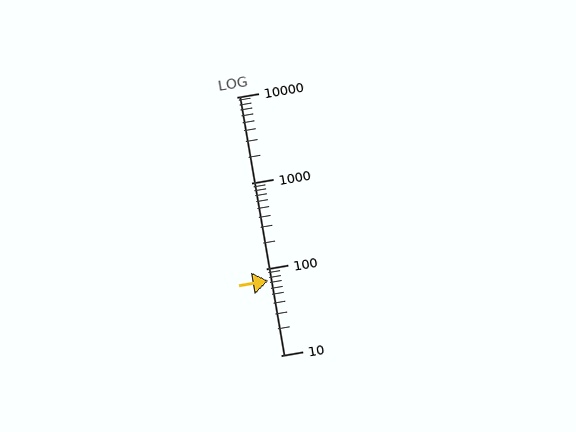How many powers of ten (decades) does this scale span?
The scale spans 3 decades, from 10 to 10000.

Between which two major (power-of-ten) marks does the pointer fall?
The pointer is between 10 and 100.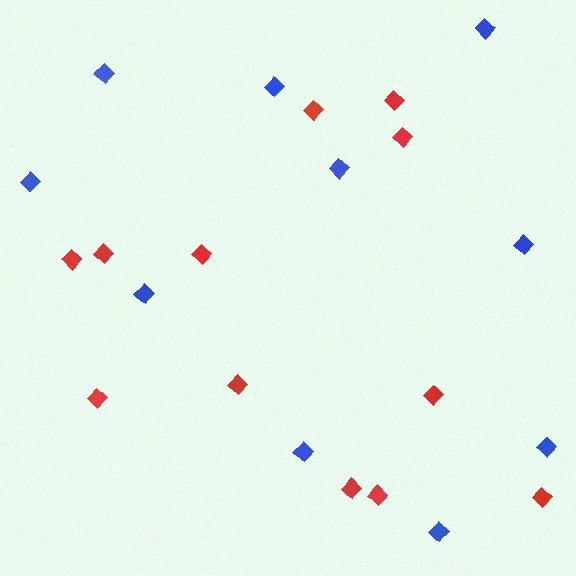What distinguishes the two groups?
There are 2 groups: one group of red diamonds (12) and one group of blue diamonds (10).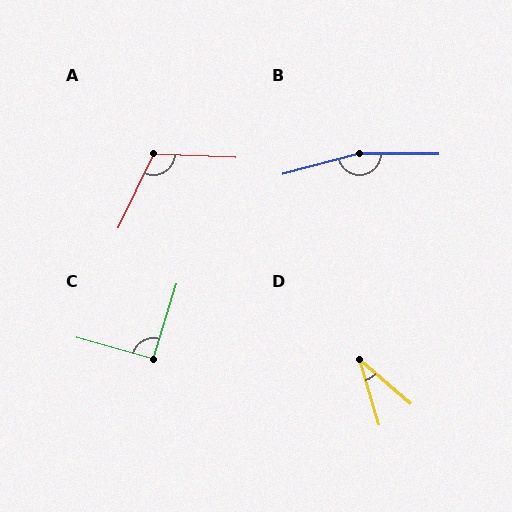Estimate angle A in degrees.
Approximately 113 degrees.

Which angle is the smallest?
D, at approximately 32 degrees.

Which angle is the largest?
B, at approximately 165 degrees.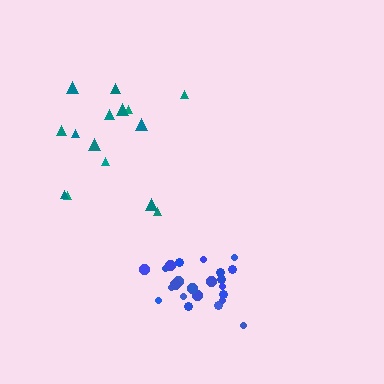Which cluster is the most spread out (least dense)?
Teal.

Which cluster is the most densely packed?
Blue.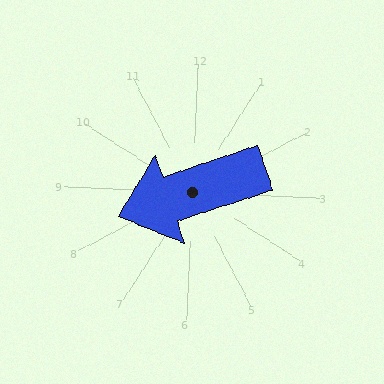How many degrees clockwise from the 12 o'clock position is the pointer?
Approximately 249 degrees.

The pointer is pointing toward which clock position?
Roughly 8 o'clock.